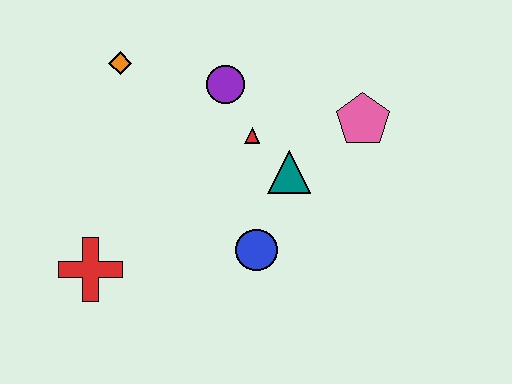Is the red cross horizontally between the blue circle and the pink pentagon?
No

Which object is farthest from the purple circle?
The red cross is farthest from the purple circle.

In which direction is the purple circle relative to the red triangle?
The purple circle is above the red triangle.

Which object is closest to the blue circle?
The teal triangle is closest to the blue circle.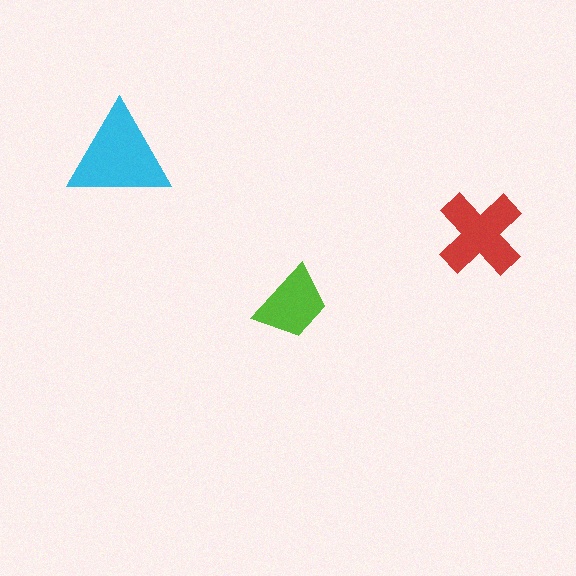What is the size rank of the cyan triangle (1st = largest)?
1st.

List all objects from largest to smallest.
The cyan triangle, the red cross, the lime trapezoid.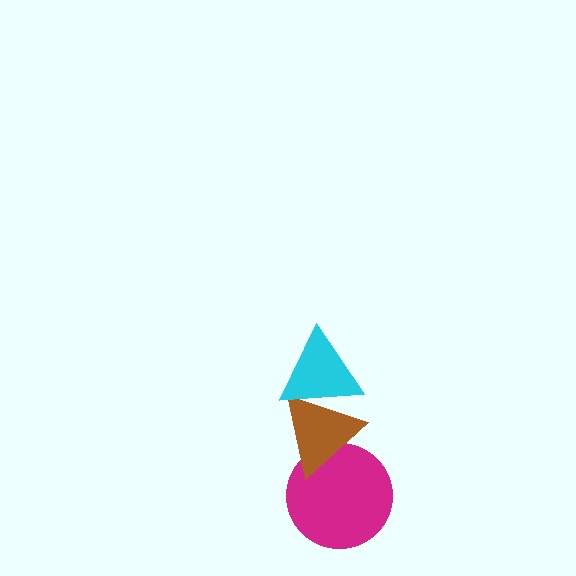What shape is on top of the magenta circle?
The brown triangle is on top of the magenta circle.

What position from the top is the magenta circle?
The magenta circle is 3rd from the top.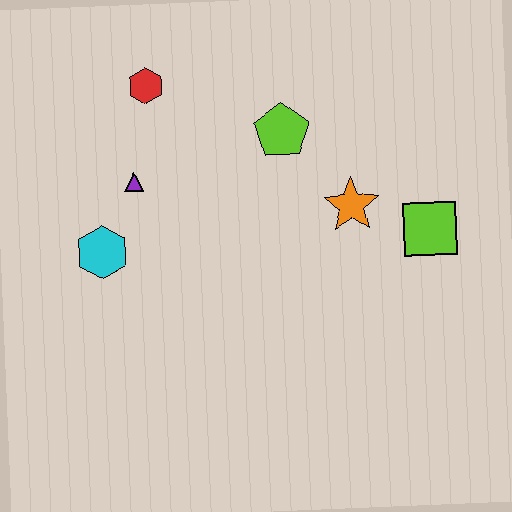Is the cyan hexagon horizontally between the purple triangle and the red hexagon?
No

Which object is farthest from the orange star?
The cyan hexagon is farthest from the orange star.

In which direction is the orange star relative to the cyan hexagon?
The orange star is to the right of the cyan hexagon.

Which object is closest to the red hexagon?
The purple triangle is closest to the red hexagon.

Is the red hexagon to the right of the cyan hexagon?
Yes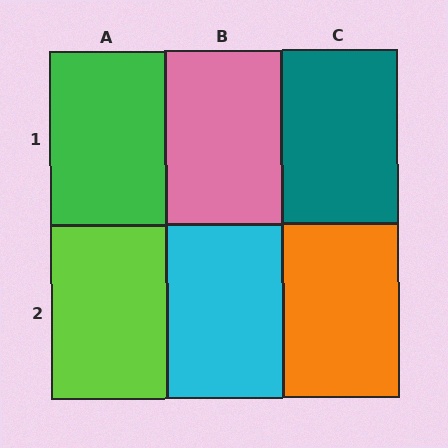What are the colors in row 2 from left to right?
Lime, cyan, orange.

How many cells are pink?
1 cell is pink.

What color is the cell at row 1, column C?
Teal.